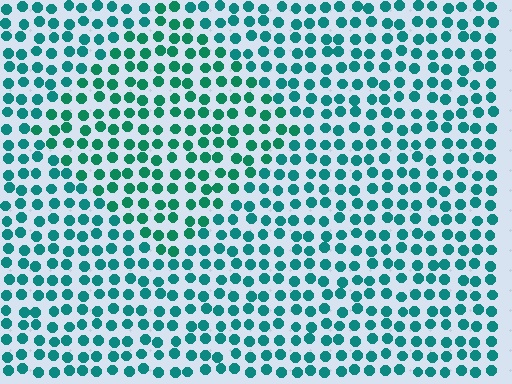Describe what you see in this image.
The image is filled with small teal elements in a uniform arrangement. A diamond-shaped region is visible where the elements are tinted to a slightly different hue, forming a subtle color boundary.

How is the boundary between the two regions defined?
The boundary is defined purely by a slight shift in hue (about 19 degrees). Spacing, size, and orientation are identical on both sides.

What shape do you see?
I see a diamond.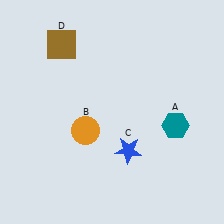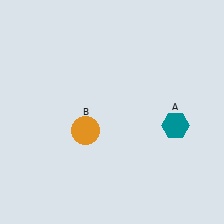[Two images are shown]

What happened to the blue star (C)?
The blue star (C) was removed in Image 2. It was in the bottom-right area of Image 1.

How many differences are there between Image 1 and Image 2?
There are 2 differences between the two images.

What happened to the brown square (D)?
The brown square (D) was removed in Image 2. It was in the top-left area of Image 1.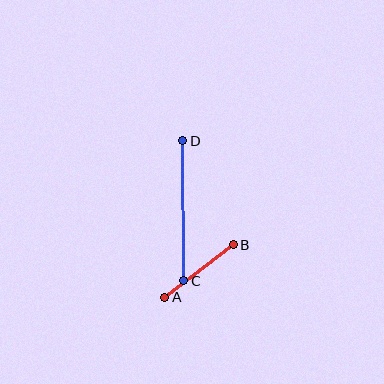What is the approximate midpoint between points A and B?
The midpoint is at approximately (199, 271) pixels.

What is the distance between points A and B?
The distance is approximately 86 pixels.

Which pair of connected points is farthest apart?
Points C and D are farthest apart.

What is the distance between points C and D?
The distance is approximately 140 pixels.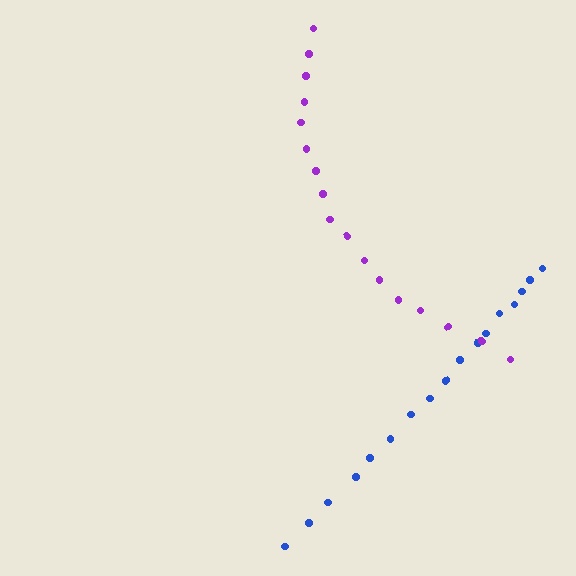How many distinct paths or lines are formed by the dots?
There are 2 distinct paths.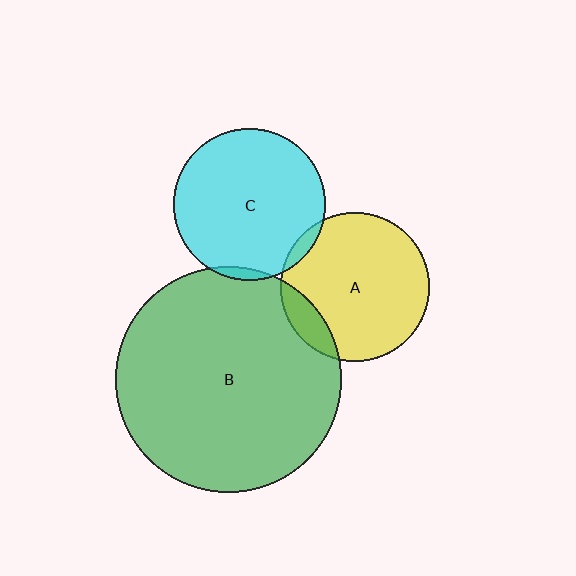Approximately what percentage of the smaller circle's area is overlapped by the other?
Approximately 5%.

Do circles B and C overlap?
Yes.